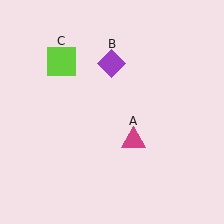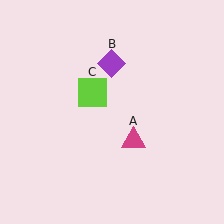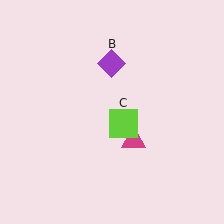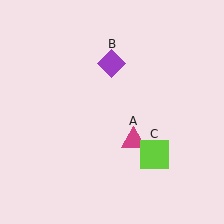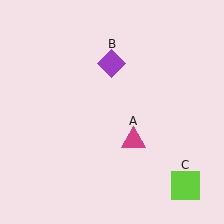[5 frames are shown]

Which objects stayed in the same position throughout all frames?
Magenta triangle (object A) and purple diamond (object B) remained stationary.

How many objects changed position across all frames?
1 object changed position: lime square (object C).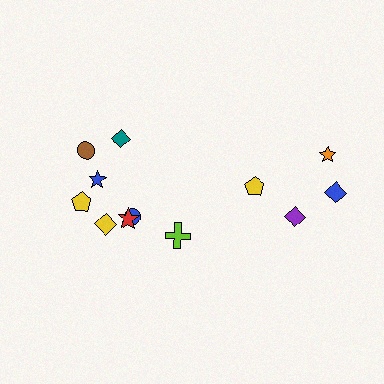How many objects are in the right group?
There are 4 objects.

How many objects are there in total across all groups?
There are 12 objects.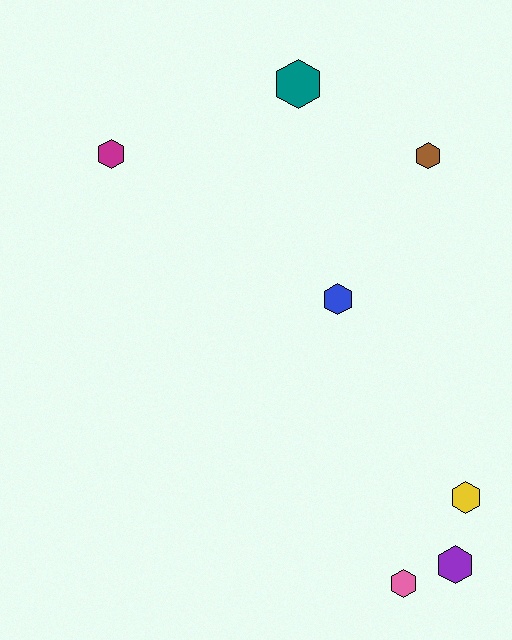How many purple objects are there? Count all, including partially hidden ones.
There is 1 purple object.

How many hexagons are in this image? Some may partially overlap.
There are 7 hexagons.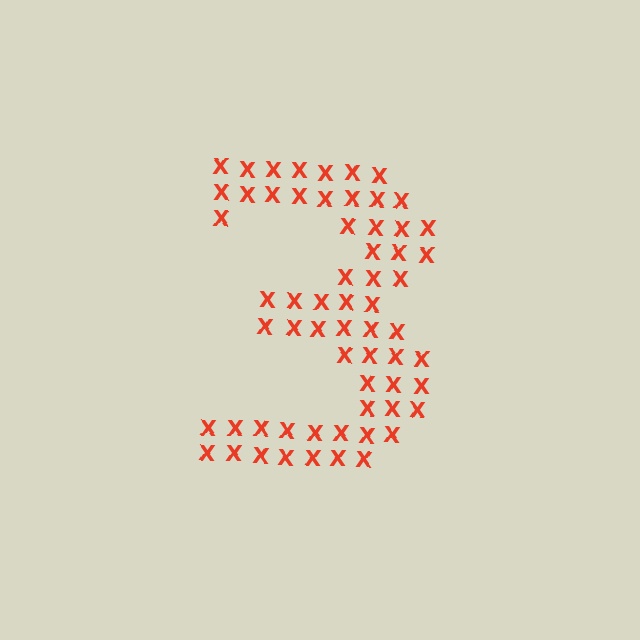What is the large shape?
The large shape is the digit 3.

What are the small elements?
The small elements are letter X's.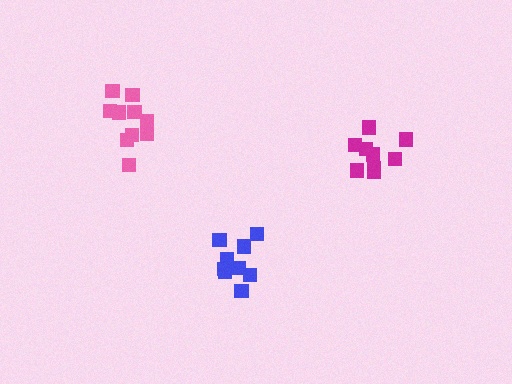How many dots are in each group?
Group 1: 9 dots, Group 2: 9 dots, Group 3: 10 dots (28 total).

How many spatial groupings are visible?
There are 3 spatial groupings.